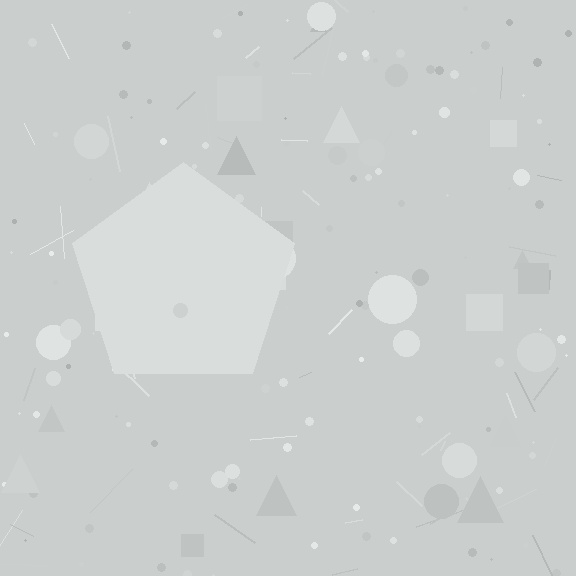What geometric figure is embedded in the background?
A pentagon is embedded in the background.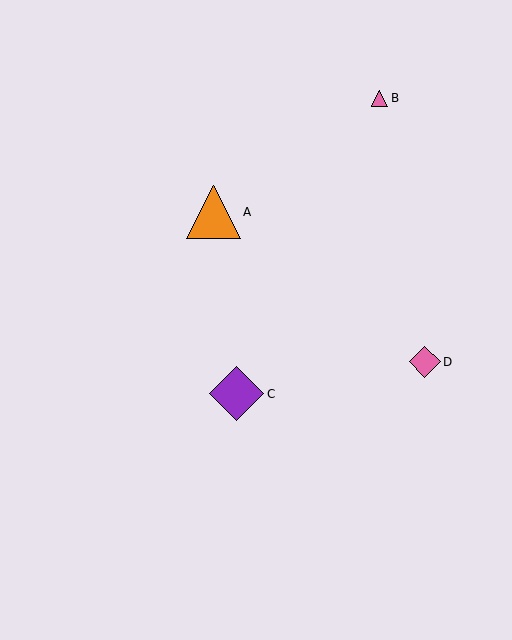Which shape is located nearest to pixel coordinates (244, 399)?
The purple diamond (labeled C) at (237, 394) is nearest to that location.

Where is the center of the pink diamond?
The center of the pink diamond is at (425, 362).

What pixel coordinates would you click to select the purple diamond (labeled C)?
Click at (237, 394) to select the purple diamond C.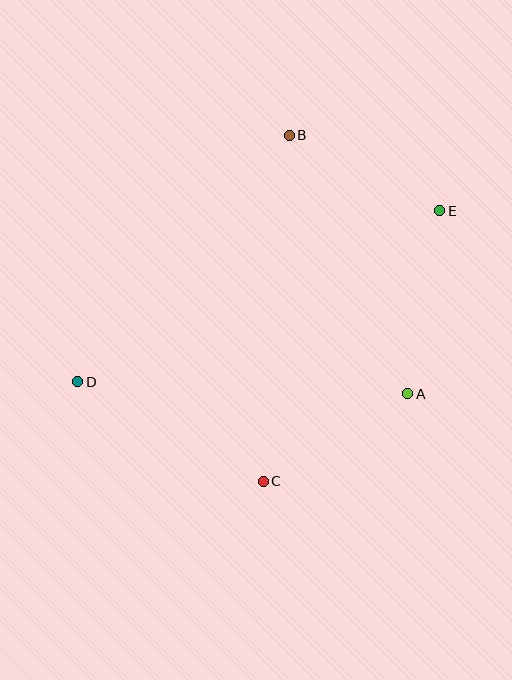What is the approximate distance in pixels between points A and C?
The distance between A and C is approximately 169 pixels.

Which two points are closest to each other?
Points B and E are closest to each other.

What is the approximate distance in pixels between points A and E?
The distance between A and E is approximately 186 pixels.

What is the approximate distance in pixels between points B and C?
The distance between B and C is approximately 347 pixels.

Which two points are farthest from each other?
Points D and E are farthest from each other.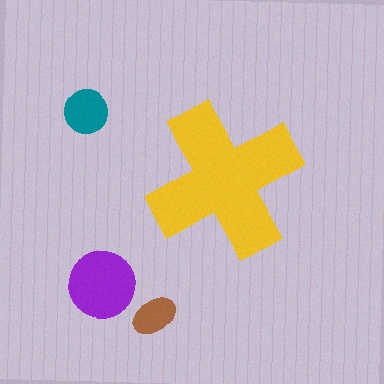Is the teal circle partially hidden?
No, the teal circle is fully visible.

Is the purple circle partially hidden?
No, the purple circle is fully visible.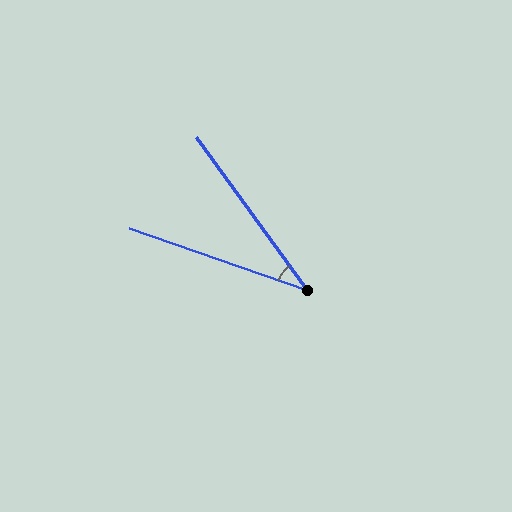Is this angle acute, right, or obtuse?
It is acute.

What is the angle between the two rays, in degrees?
Approximately 35 degrees.